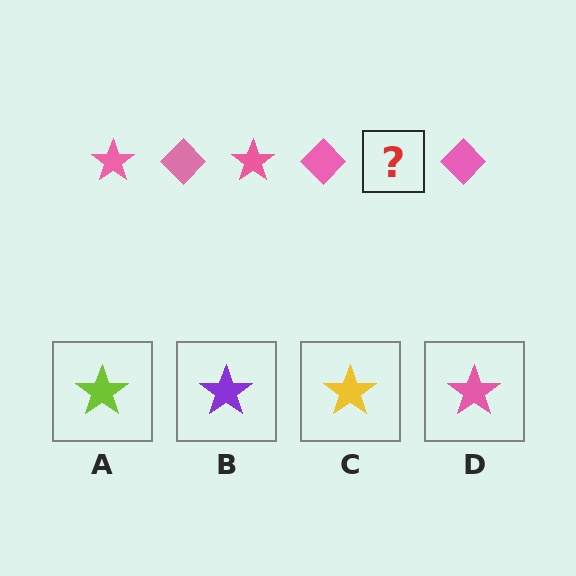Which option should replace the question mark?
Option D.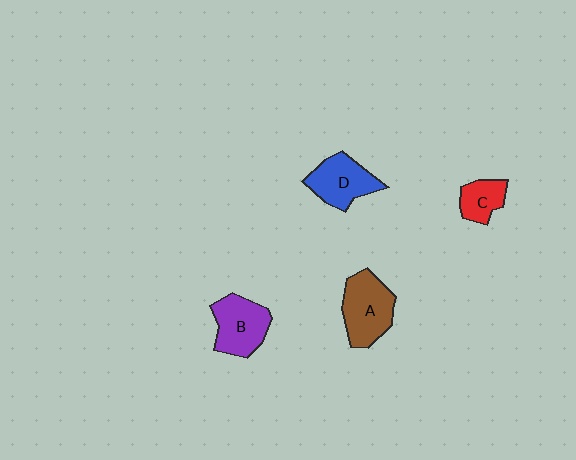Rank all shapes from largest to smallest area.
From largest to smallest: A (brown), B (purple), D (blue), C (red).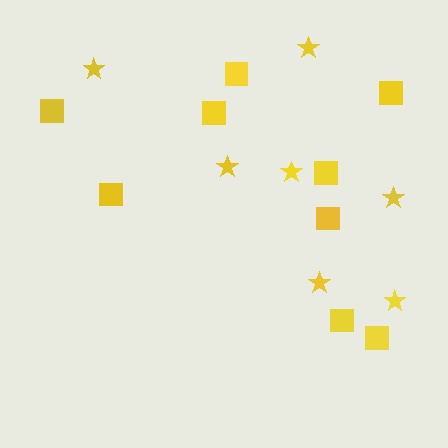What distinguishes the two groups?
There are 2 groups: one group of squares (9) and one group of stars (7).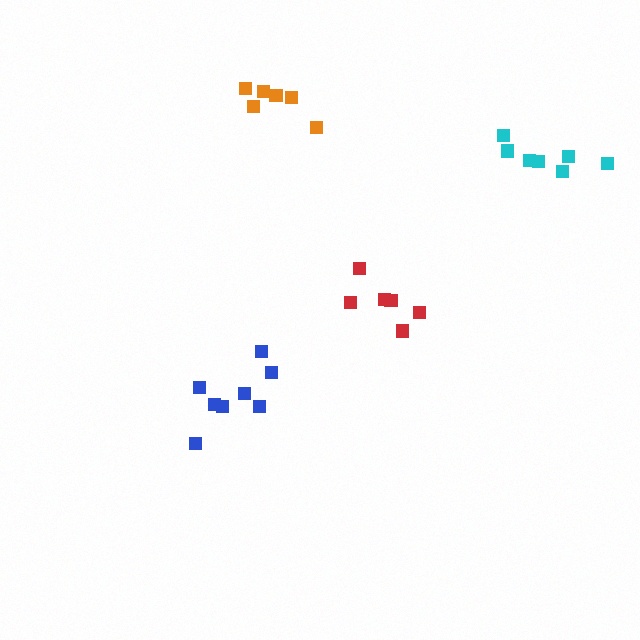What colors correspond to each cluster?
The clusters are colored: blue, red, orange, cyan.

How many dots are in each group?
Group 1: 8 dots, Group 2: 6 dots, Group 3: 6 dots, Group 4: 7 dots (27 total).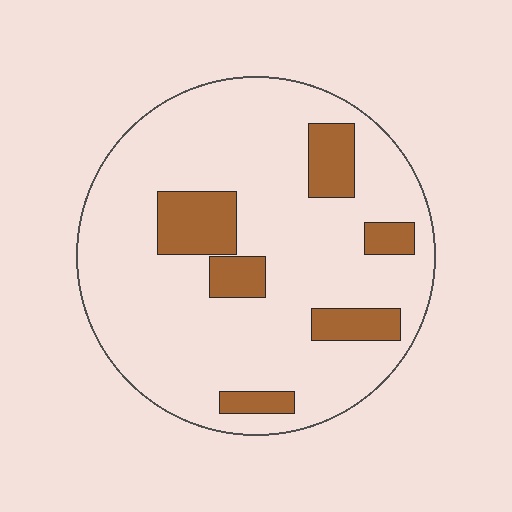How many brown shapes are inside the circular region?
6.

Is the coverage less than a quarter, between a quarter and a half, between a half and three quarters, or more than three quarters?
Less than a quarter.